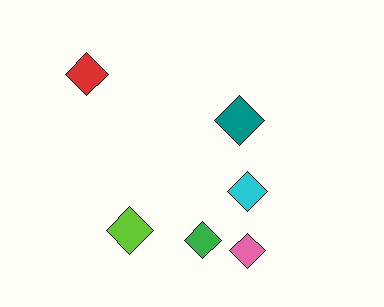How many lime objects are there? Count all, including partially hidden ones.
There is 1 lime object.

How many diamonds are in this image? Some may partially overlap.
There are 6 diamonds.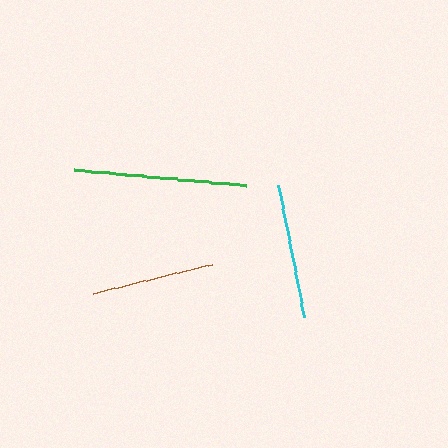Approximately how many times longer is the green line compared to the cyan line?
The green line is approximately 1.3 times the length of the cyan line.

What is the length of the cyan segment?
The cyan segment is approximately 135 pixels long.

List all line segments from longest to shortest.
From longest to shortest: green, cyan, brown.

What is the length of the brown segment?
The brown segment is approximately 123 pixels long.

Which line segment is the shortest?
The brown line is the shortest at approximately 123 pixels.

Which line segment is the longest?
The green line is the longest at approximately 173 pixels.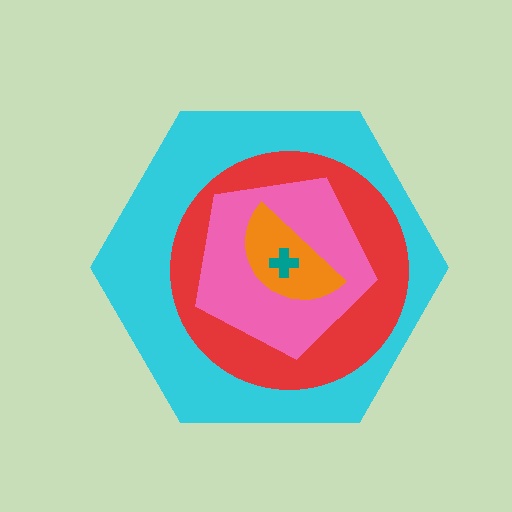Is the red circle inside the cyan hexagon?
Yes.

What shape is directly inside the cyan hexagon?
The red circle.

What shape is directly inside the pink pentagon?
The orange semicircle.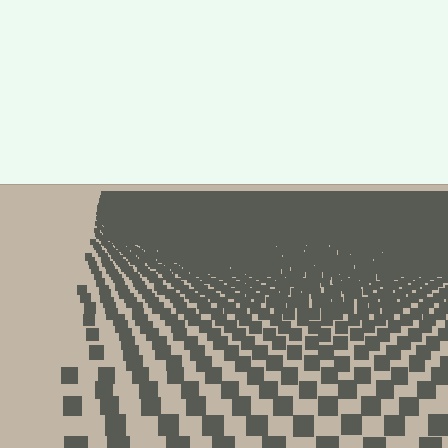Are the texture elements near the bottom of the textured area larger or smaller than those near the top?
Larger. Near the bottom, elements are closer to the viewer and appear at a bigger on-screen size.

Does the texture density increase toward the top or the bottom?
Density increases toward the top.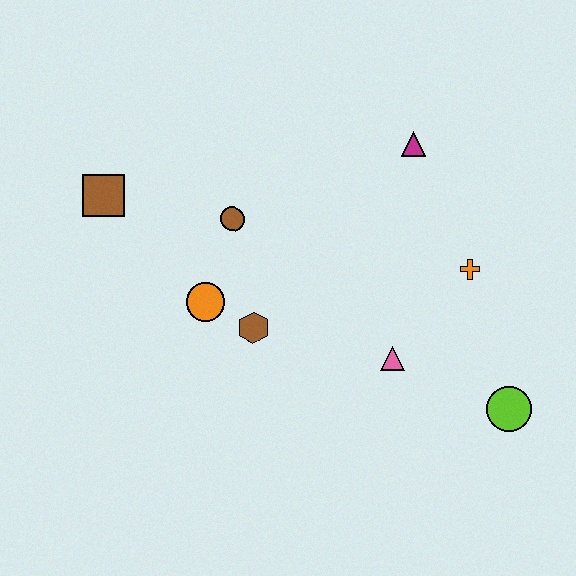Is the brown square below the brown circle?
No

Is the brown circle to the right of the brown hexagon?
No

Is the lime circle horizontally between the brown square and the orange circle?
No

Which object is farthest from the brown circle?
The lime circle is farthest from the brown circle.